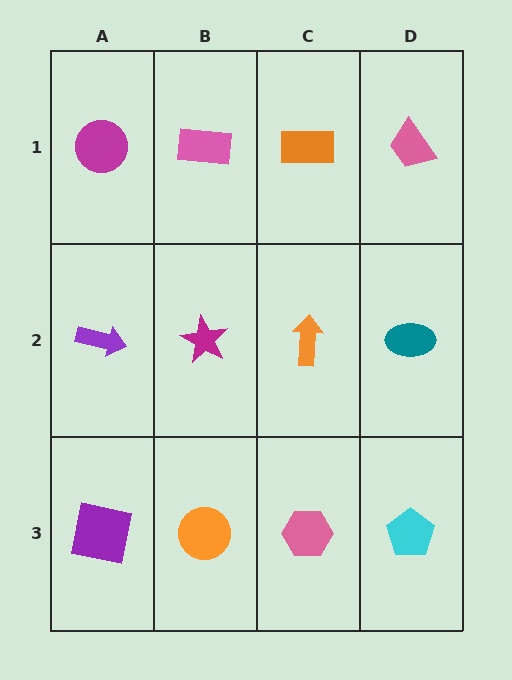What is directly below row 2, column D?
A cyan pentagon.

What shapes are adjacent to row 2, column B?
A pink rectangle (row 1, column B), an orange circle (row 3, column B), a purple arrow (row 2, column A), an orange arrow (row 2, column C).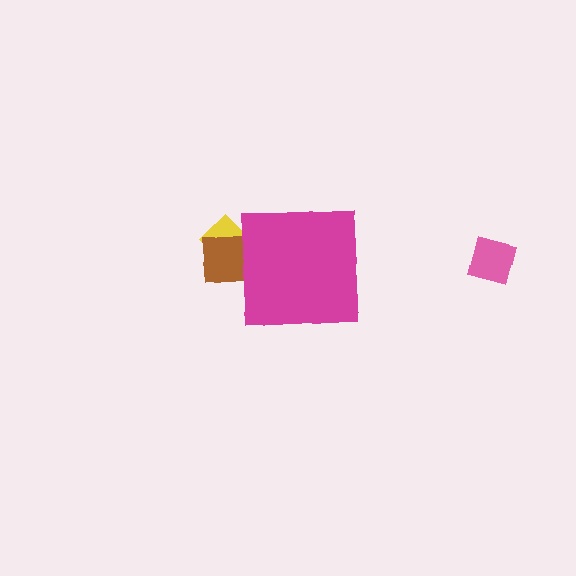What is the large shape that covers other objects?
A magenta square.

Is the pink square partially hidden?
No, the pink square is fully visible.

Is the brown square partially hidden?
Yes, the brown square is partially hidden behind the magenta square.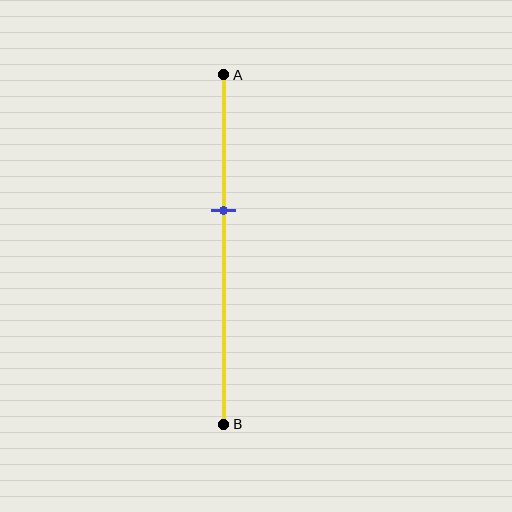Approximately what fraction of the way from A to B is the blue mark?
The blue mark is approximately 40% of the way from A to B.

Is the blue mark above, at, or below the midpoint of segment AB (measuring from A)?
The blue mark is above the midpoint of segment AB.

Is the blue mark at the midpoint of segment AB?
No, the mark is at about 40% from A, not at the 50% midpoint.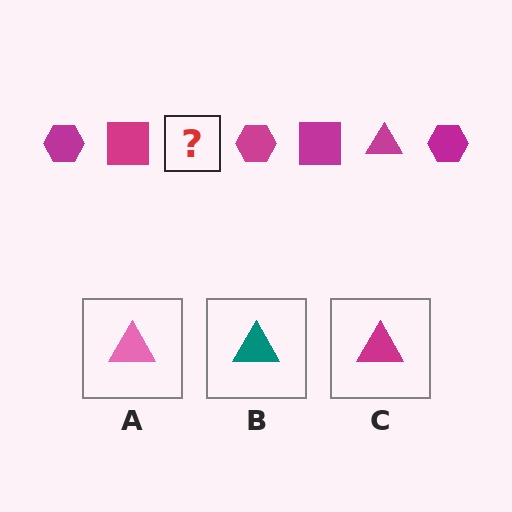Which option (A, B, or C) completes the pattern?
C.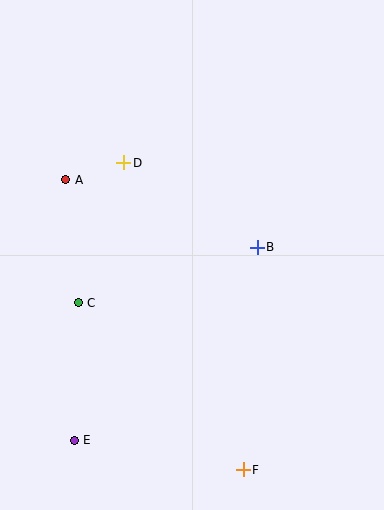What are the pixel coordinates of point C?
Point C is at (78, 303).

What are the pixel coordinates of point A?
Point A is at (66, 180).